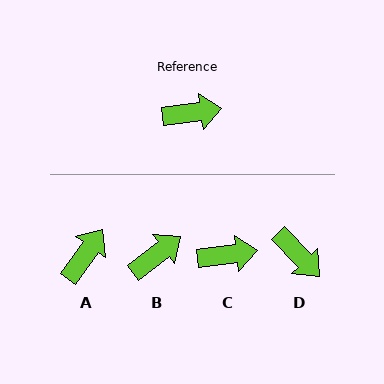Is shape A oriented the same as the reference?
No, it is off by about 48 degrees.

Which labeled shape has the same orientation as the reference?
C.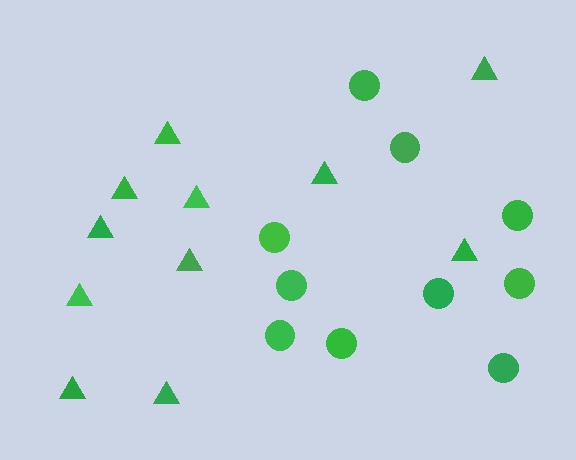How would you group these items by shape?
There are 2 groups: one group of triangles (11) and one group of circles (10).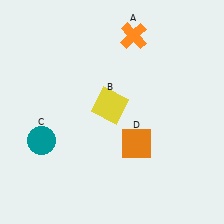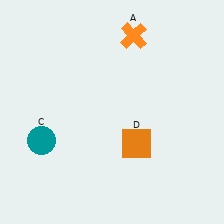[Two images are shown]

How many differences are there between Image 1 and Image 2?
There is 1 difference between the two images.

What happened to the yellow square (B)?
The yellow square (B) was removed in Image 2. It was in the top-left area of Image 1.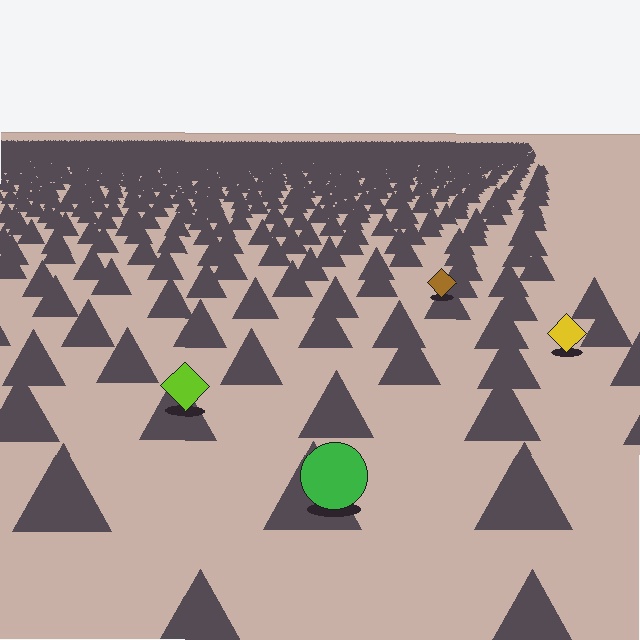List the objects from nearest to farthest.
From nearest to farthest: the green circle, the lime diamond, the yellow diamond, the brown diamond.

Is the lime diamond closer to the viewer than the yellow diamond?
Yes. The lime diamond is closer — you can tell from the texture gradient: the ground texture is coarser near it.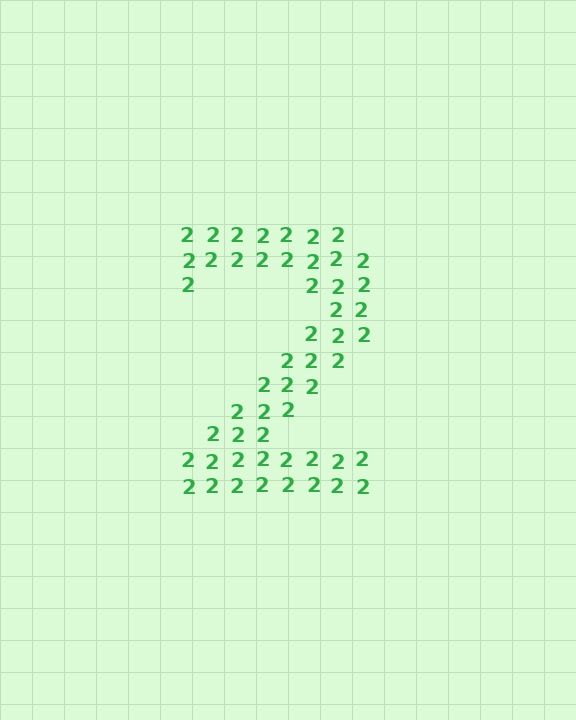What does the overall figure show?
The overall figure shows the digit 2.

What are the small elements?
The small elements are digit 2's.